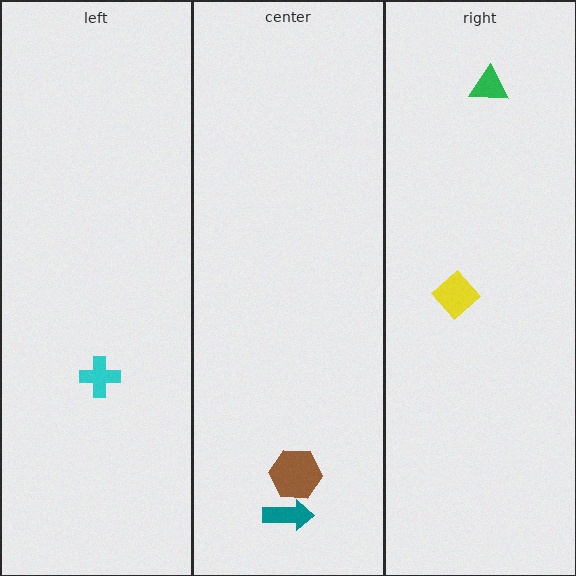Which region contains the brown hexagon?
The center region.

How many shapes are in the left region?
1.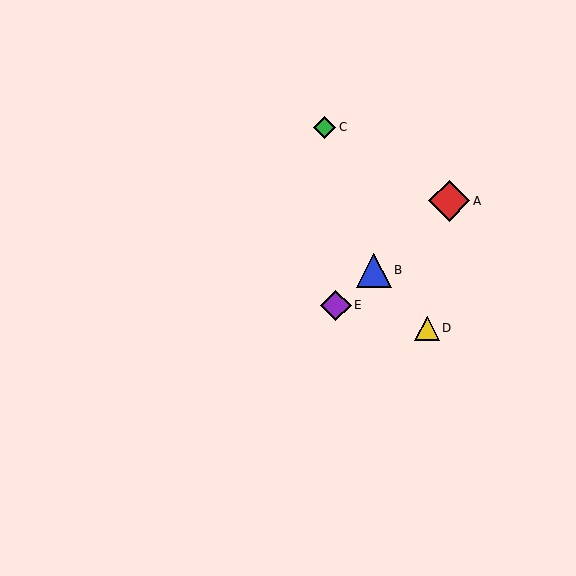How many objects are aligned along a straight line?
3 objects (A, B, E) are aligned along a straight line.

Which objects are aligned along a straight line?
Objects A, B, E are aligned along a straight line.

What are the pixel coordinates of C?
Object C is at (325, 127).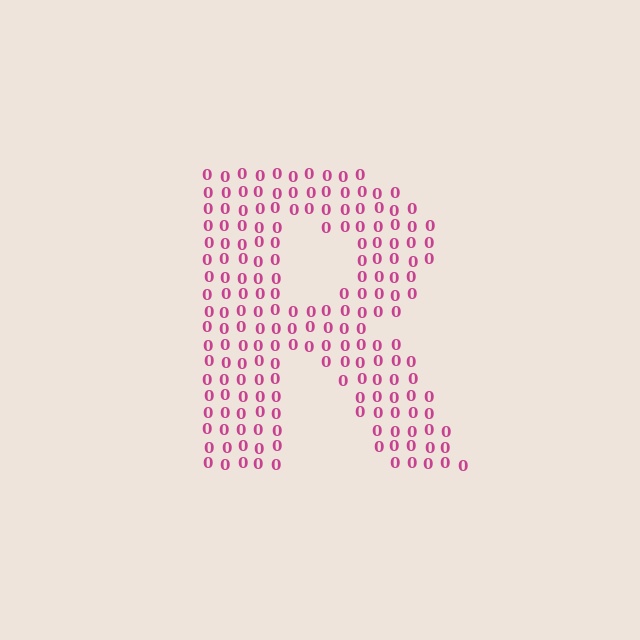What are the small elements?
The small elements are digit 0's.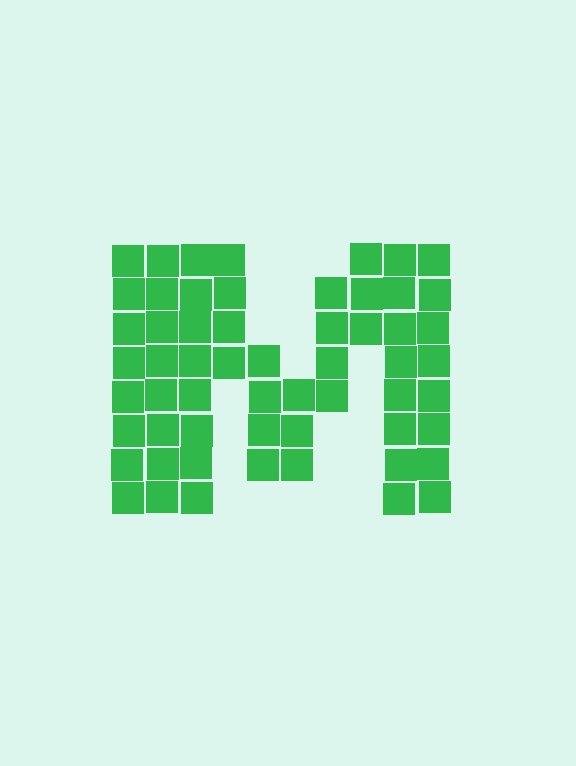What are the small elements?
The small elements are squares.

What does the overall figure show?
The overall figure shows the letter M.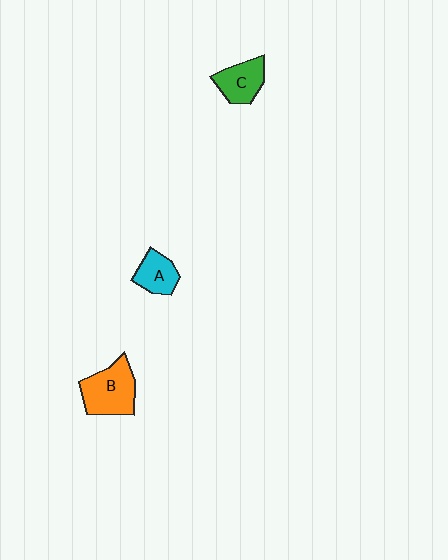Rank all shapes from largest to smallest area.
From largest to smallest: B (orange), C (green), A (cyan).